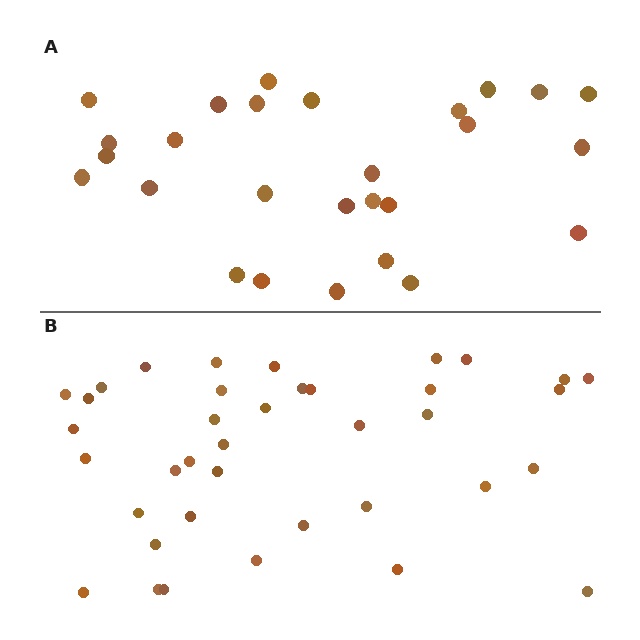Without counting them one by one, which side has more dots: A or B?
Region B (the bottom region) has more dots.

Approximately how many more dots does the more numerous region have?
Region B has roughly 12 or so more dots than region A.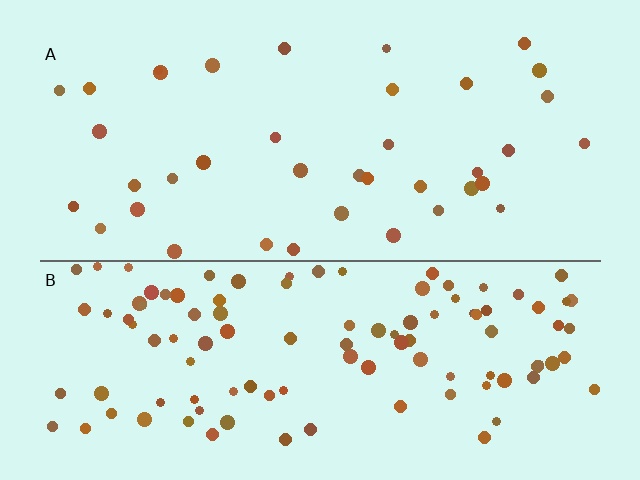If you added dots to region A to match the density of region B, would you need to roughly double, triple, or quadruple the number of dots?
Approximately triple.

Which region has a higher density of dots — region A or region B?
B (the bottom).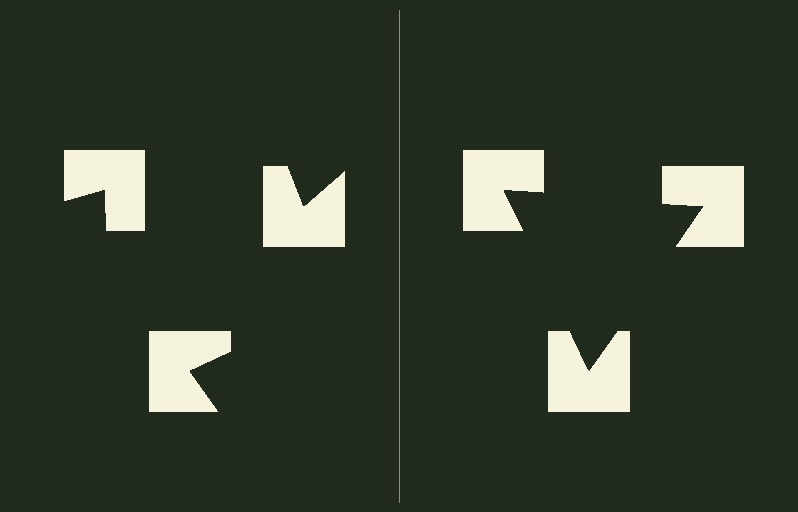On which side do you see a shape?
An illusory triangle appears on the right side. On the left side the wedge cuts are rotated, so no coherent shape forms.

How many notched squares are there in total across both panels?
6 — 3 on each side.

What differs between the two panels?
The notched squares are positioned identically on both sides; only the wedge orientations differ. On the right they align to a triangle; on the left they are misaligned.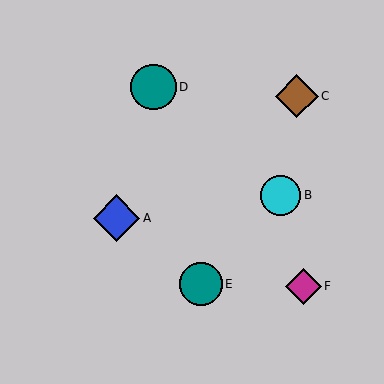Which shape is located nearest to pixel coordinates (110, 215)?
The blue diamond (labeled A) at (117, 218) is nearest to that location.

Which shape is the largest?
The blue diamond (labeled A) is the largest.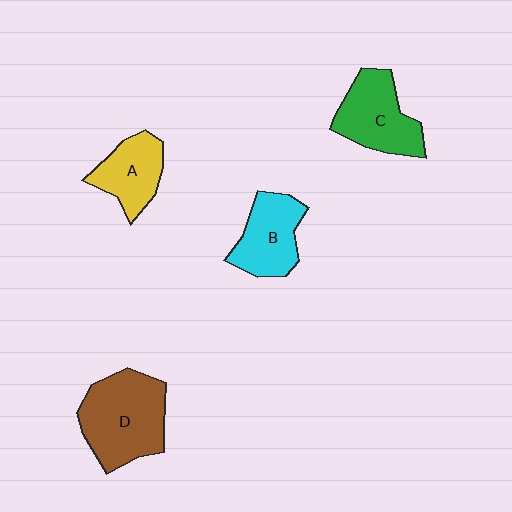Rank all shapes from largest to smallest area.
From largest to smallest: D (brown), C (green), B (cyan), A (yellow).